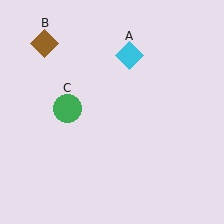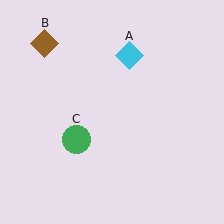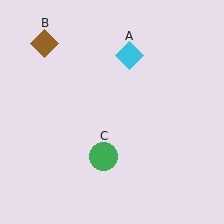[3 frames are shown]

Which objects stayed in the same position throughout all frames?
Cyan diamond (object A) and brown diamond (object B) remained stationary.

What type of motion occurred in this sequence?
The green circle (object C) rotated counterclockwise around the center of the scene.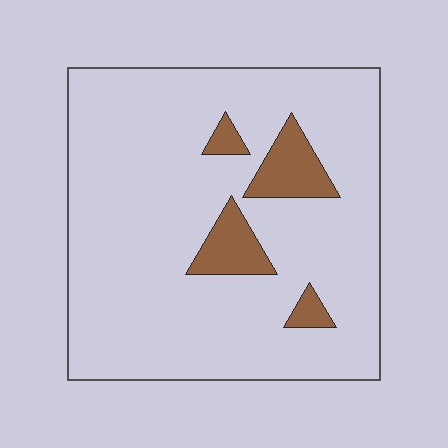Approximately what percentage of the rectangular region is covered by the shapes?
Approximately 10%.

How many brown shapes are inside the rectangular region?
4.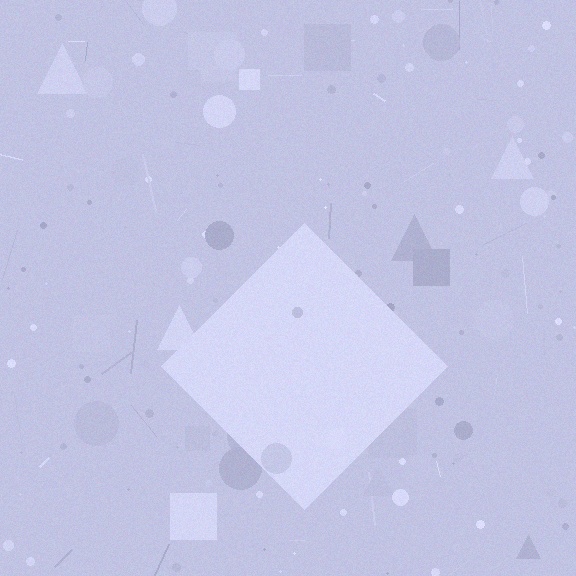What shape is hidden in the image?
A diamond is hidden in the image.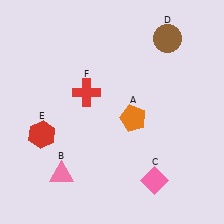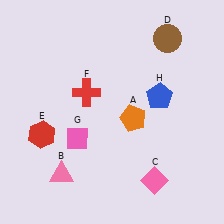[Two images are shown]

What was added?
A pink diamond (G), a blue pentagon (H) were added in Image 2.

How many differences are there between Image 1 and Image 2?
There are 2 differences between the two images.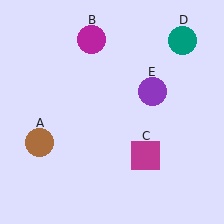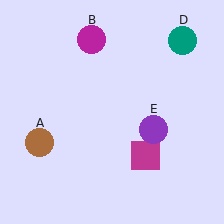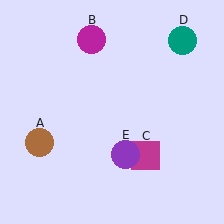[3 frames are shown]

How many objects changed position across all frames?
1 object changed position: purple circle (object E).